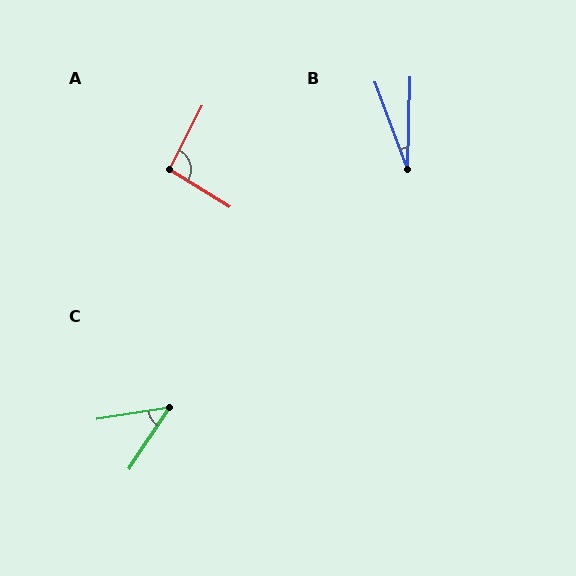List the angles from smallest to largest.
B (22°), C (47°), A (95°).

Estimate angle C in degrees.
Approximately 47 degrees.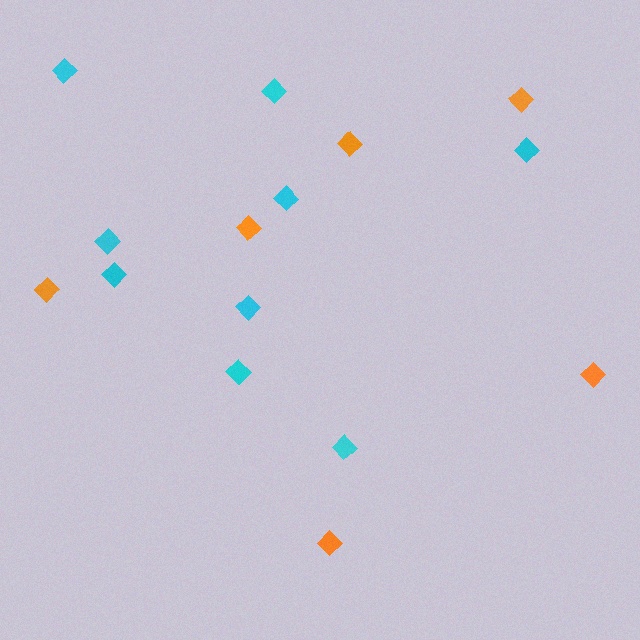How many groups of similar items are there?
There are 2 groups: one group of orange diamonds (6) and one group of cyan diamonds (9).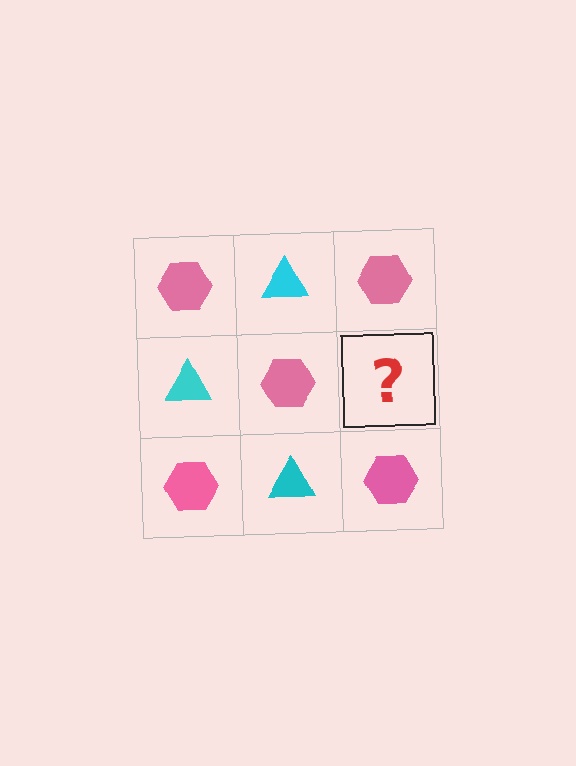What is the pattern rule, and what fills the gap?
The rule is that it alternates pink hexagon and cyan triangle in a checkerboard pattern. The gap should be filled with a cyan triangle.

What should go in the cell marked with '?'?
The missing cell should contain a cyan triangle.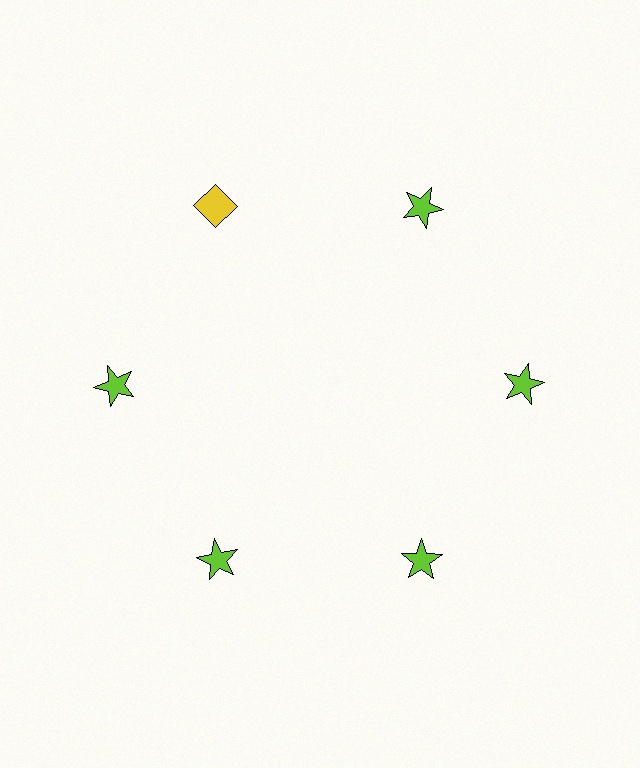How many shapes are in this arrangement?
There are 6 shapes arranged in a ring pattern.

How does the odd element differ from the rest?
It differs in both color (yellow instead of lime) and shape (diamond instead of star).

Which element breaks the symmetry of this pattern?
The yellow diamond at roughly the 11 o'clock position breaks the symmetry. All other shapes are lime stars.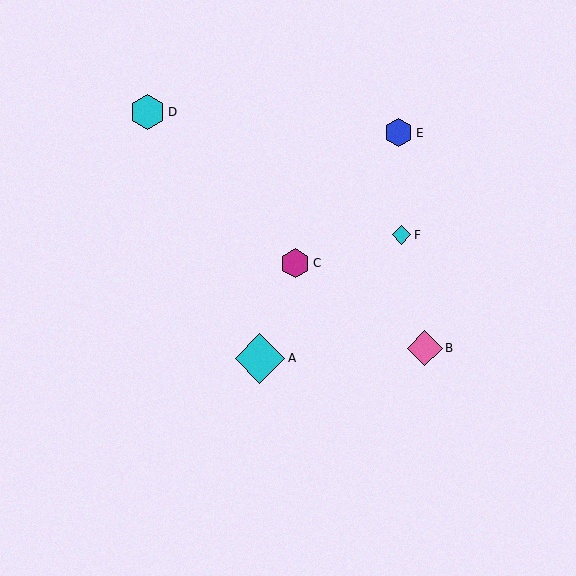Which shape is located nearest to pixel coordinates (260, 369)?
The cyan diamond (labeled A) at (260, 358) is nearest to that location.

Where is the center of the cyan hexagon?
The center of the cyan hexagon is at (148, 112).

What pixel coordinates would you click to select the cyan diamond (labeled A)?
Click at (260, 358) to select the cyan diamond A.